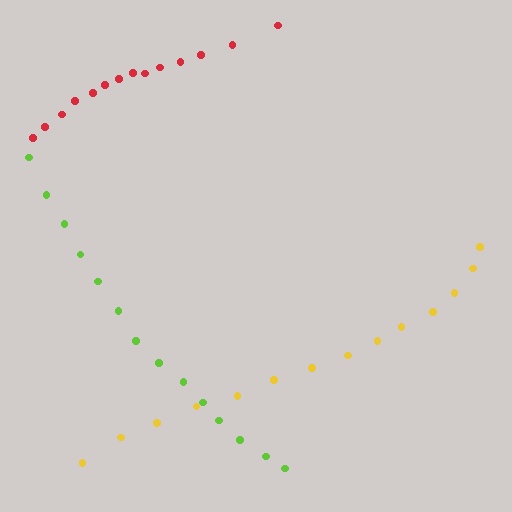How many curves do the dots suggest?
There are 3 distinct paths.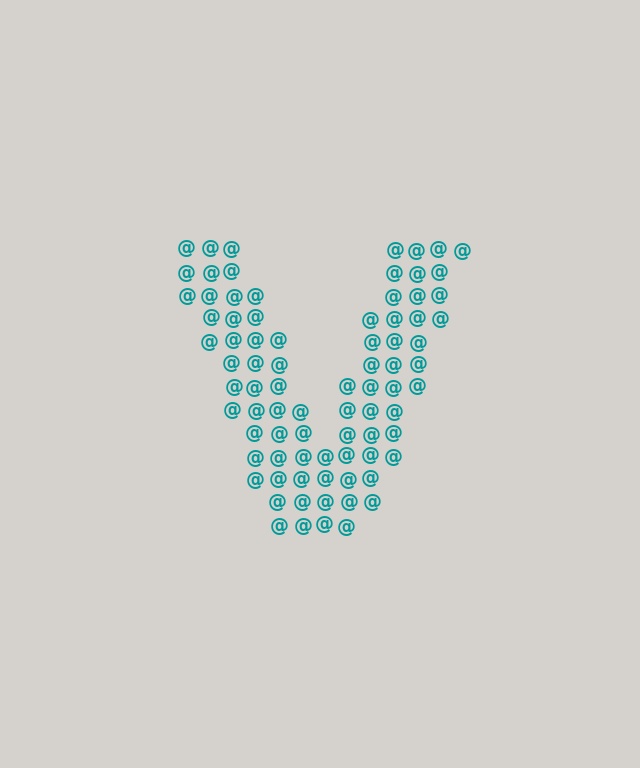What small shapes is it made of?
It is made of small at signs.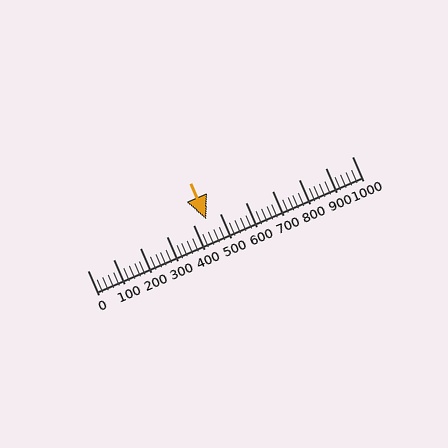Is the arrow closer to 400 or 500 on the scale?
The arrow is closer to 400.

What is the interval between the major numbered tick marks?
The major tick marks are spaced 100 units apart.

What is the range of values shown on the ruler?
The ruler shows values from 0 to 1000.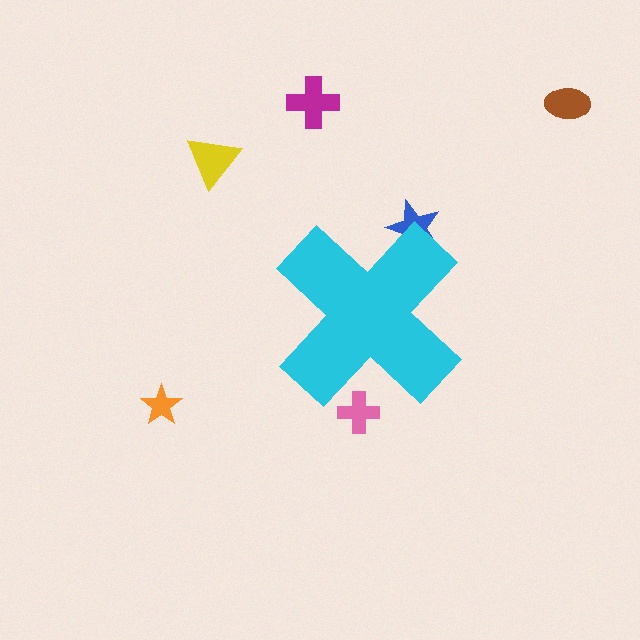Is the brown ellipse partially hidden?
No, the brown ellipse is fully visible.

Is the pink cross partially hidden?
Yes, the pink cross is partially hidden behind the cyan cross.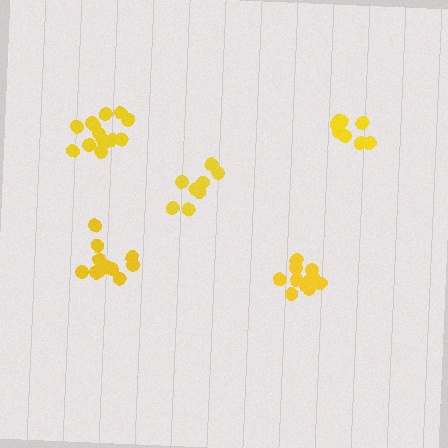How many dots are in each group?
Group 1: 11 dots, Group 2: 11 dots, Group 3: 8 dots, Group 4: 14 dots, Group 5: 8 dots (52 total).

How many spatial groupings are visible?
There are 5 spatial groupings.